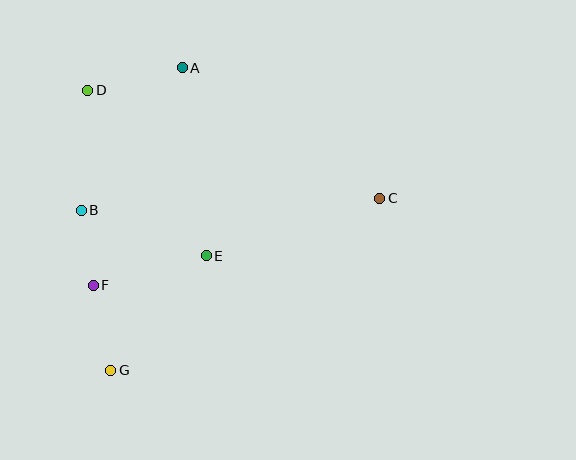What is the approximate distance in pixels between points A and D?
The distance between A and D is approximately 97 pixels.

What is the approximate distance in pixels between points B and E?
The distance between B and E is approximately 133 pixels.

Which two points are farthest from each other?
Points C and G are farthest from each other.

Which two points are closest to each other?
Points B and F are closest to each other.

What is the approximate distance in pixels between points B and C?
The distance between B and C is approximately 299 pixels.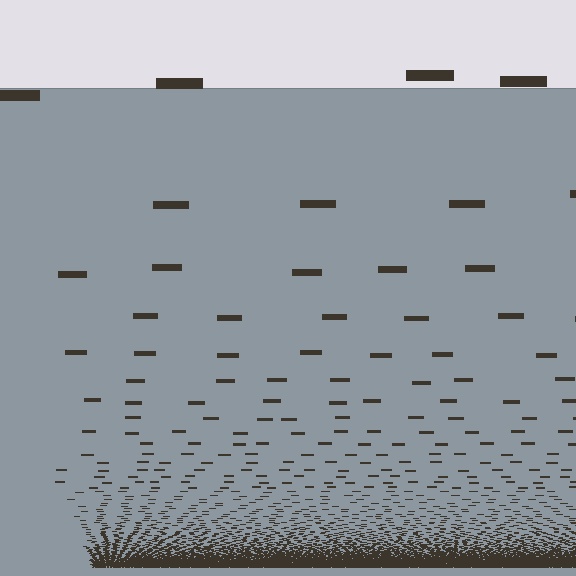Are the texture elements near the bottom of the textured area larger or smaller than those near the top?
Smaller. The gradient is inverted — elements near the bottom are smaller and denser.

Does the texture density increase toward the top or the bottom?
Density increases toward the bottom.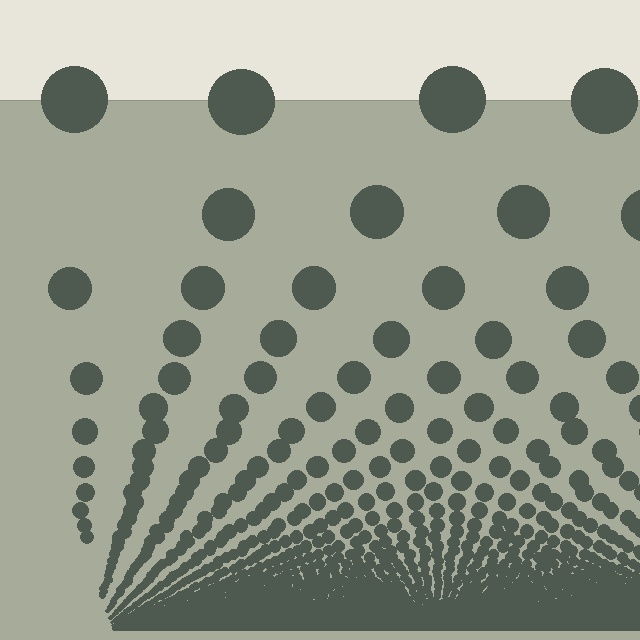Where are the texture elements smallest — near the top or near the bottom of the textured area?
Near the bottom.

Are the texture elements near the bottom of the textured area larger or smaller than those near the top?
Smaller. The gradient is inverted — elements near the bottom are smaller and denser.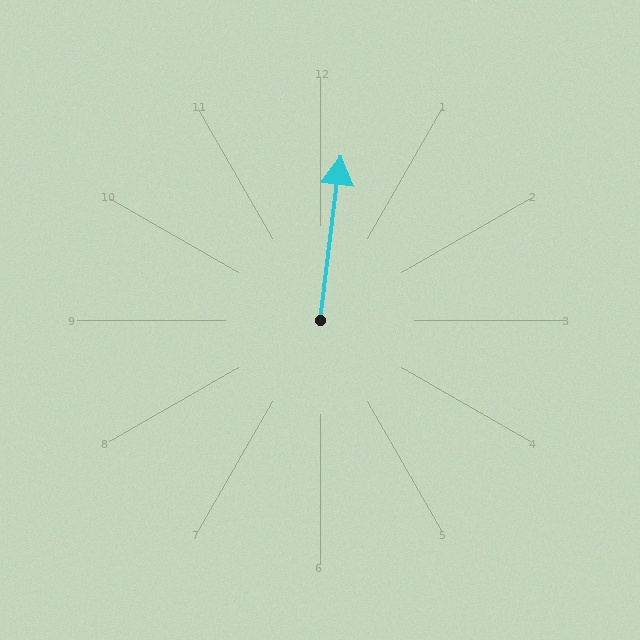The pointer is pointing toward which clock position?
Roughly 12 o'clock.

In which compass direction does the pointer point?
North.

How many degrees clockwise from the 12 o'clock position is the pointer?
Approximately 7 degrees.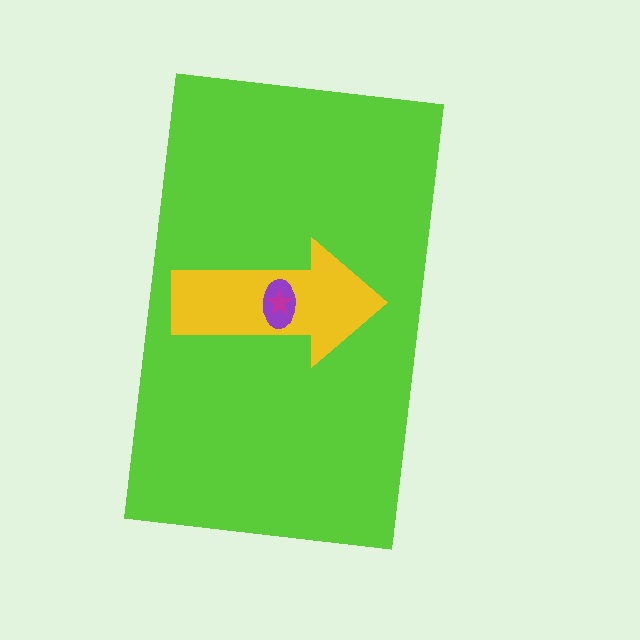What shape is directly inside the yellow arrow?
The purple ellipse.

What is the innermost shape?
The magenta star.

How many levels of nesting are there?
4.